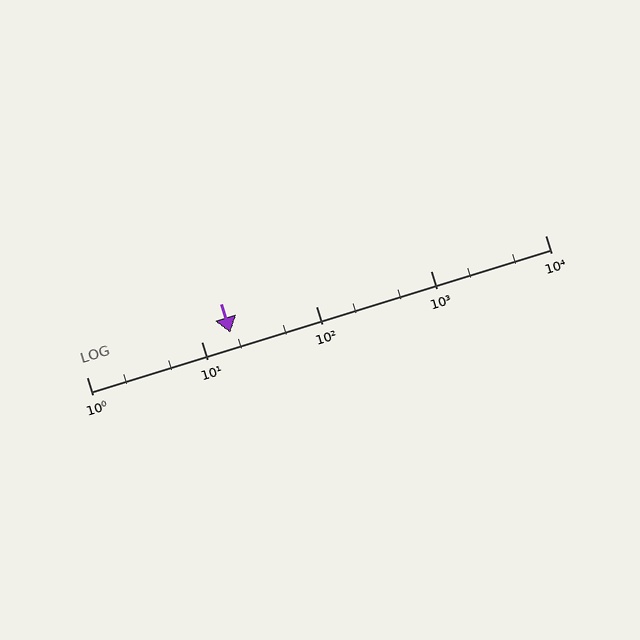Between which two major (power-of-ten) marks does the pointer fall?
The pointer is between 10 and 100.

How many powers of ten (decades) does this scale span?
The scale spans 4 decades, from 1 to 10000.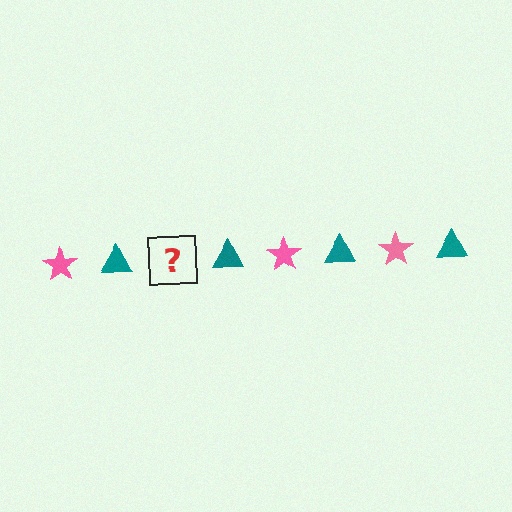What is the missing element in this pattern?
The missing element is a pink star.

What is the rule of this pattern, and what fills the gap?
The rule is that the pattern alternates between pink star and teal triangle. The gap should be filled with a pink star.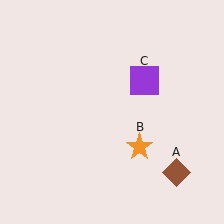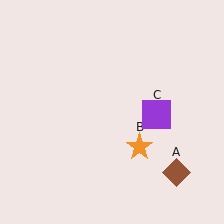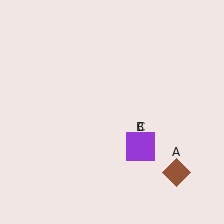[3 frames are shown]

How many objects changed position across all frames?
1 object changed position: purple square (object C).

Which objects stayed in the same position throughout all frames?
Brown diamond (object A) and orange star (object B) remained stationary.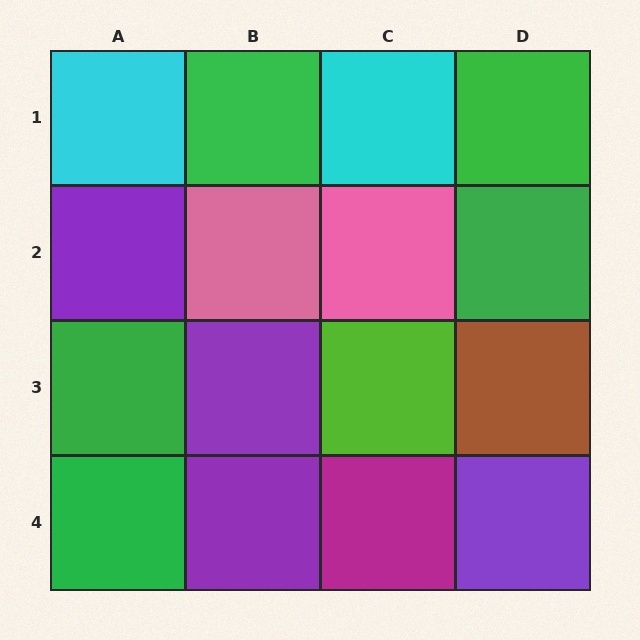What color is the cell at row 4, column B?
Purple.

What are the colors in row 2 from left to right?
Purple, pink, pink, green.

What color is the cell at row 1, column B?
Green.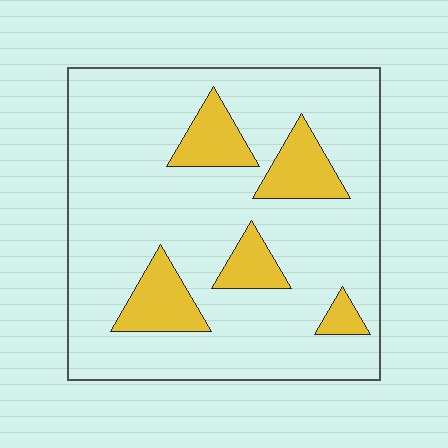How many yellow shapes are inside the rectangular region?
5.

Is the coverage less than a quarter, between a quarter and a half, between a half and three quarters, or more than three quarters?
Less than a quarter.